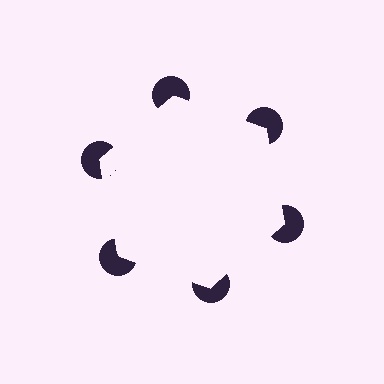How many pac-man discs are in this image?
There are 6 — one at each vertex of the illusory hexagon.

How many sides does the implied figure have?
6 sides.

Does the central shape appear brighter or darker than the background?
It typically appears slightly brighter than the background, even though no actual brightness change is drawn.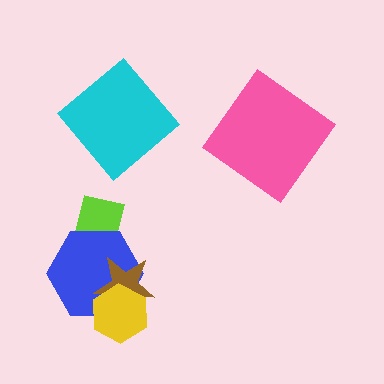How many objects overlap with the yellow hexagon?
2 objects overlap with the yellow hexagon.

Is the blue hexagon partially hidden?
Yes, it is partially covered by another shape.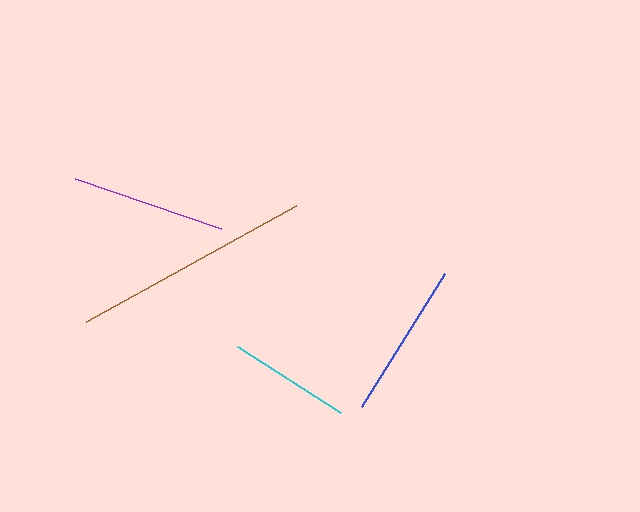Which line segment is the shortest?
The cyan line is the shortest at approximately 122 pixels.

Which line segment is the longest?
The brown line is the longest at approximately 241 pixels.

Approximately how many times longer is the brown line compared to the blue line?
The brown line is approximately 1.5 times the length of the blue line.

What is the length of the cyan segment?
The cyan segment is approximately 122 pixels long.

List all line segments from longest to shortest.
From longest to shortest: brown, blue, purple, cyan.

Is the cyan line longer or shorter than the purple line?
The purple line is longer than the cyan line.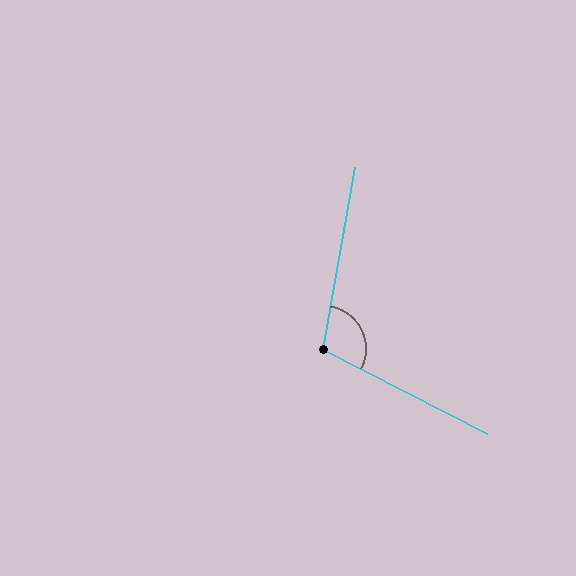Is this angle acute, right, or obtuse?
It is obtuse.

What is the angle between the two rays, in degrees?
Approximately 107 degrees.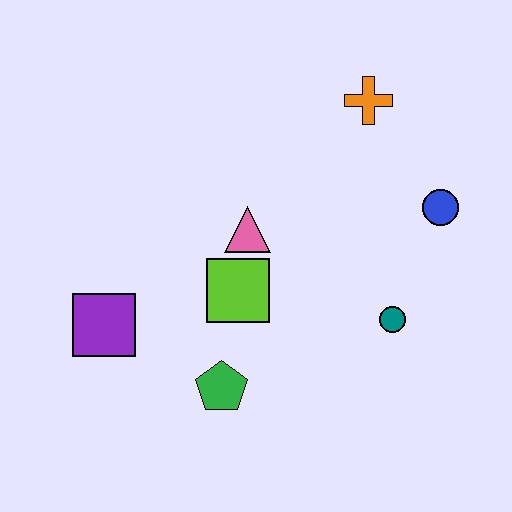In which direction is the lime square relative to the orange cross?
The lime square is below the orange cross.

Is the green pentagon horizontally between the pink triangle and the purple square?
Yes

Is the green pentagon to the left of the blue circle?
Yes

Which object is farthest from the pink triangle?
The blue circle is farthest from the pink triangle.